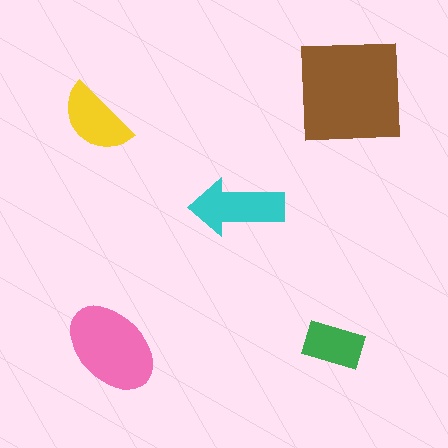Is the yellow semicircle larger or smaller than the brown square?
Smaller.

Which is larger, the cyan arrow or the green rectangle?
The cyan arrow.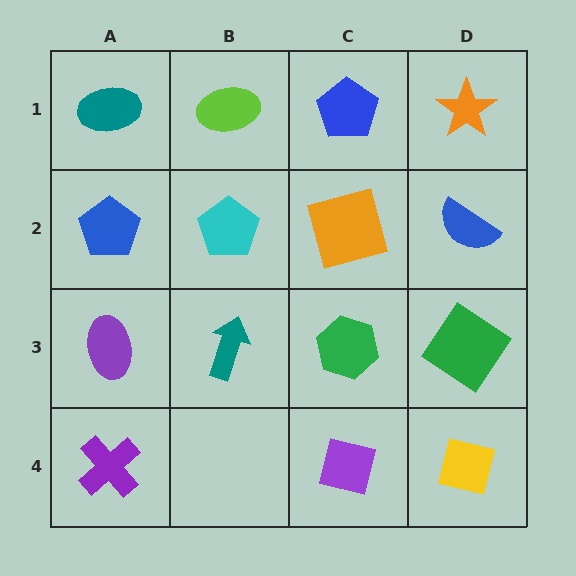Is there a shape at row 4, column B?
No, that cell is empty.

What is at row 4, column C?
A purple square.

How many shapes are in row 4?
3 shapes.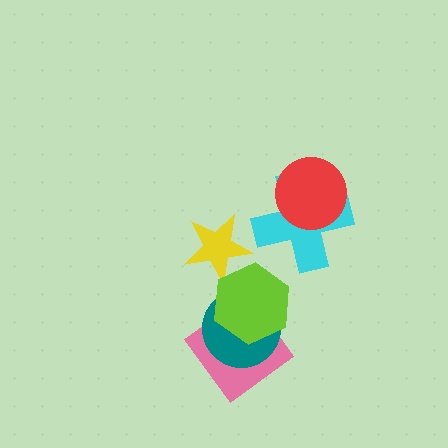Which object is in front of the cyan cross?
The red circle is in front of the cyan cross.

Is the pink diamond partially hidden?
Yes, it is partially covered by another shape.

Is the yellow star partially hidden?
Yes, it is partially covered by another shape.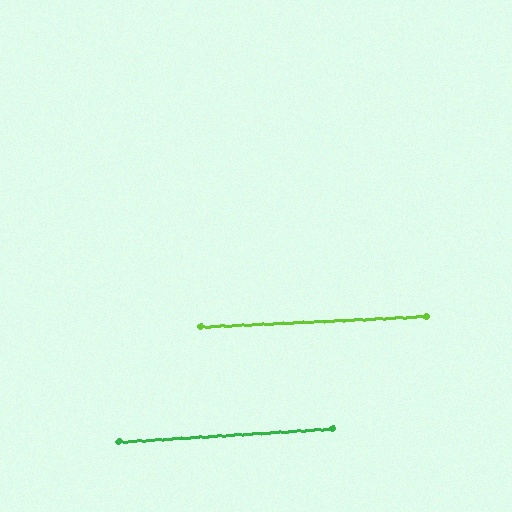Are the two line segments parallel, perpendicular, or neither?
Parallel — their directions differ by only 0.9°.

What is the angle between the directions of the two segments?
Approximately 1 degree.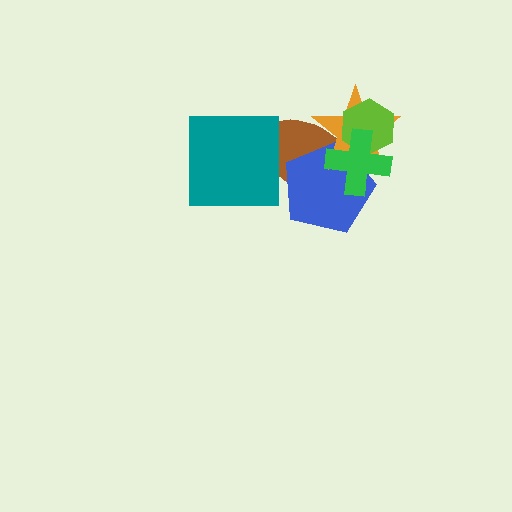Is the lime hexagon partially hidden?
Yes, it is partially covered by another shape.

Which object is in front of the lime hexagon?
The green cross is in front of the lime hexagon.